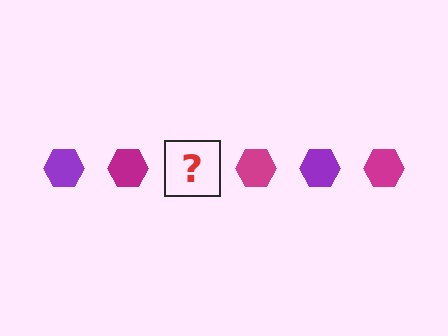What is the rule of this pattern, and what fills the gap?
The rule is that the pattern cycles through purple, magenta hexagons. The gap should be filled with a purple hexagon.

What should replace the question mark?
The question mark should be replaced with a purple hexagon.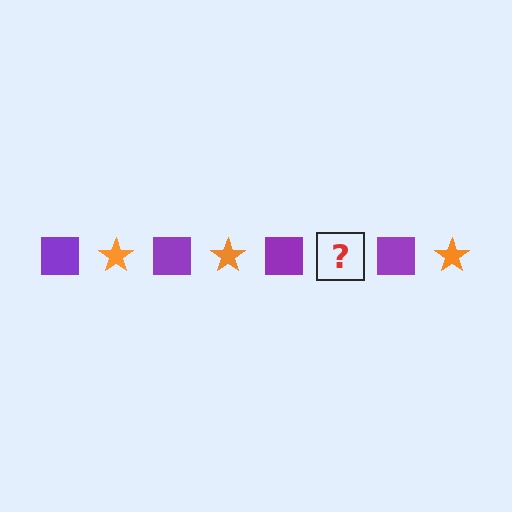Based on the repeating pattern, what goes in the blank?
The blank should be an orange star.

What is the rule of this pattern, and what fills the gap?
The rule is that the pattern alternates between purple square and orange star. The gap should be filled with an orange star.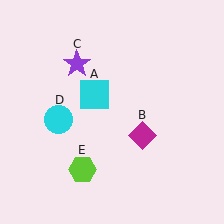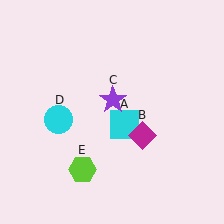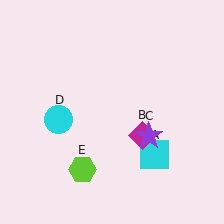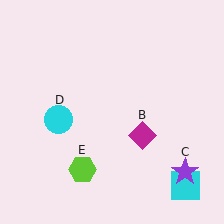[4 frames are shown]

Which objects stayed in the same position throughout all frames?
Magenta diamond (object B) and cyan circle (object D) and lime hexagon (object E) remained stationary.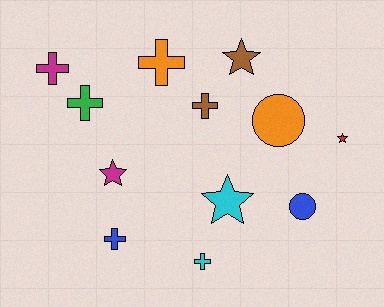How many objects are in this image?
There are 12 objects.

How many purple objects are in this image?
There are no purple objects.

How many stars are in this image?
There are 4 stars.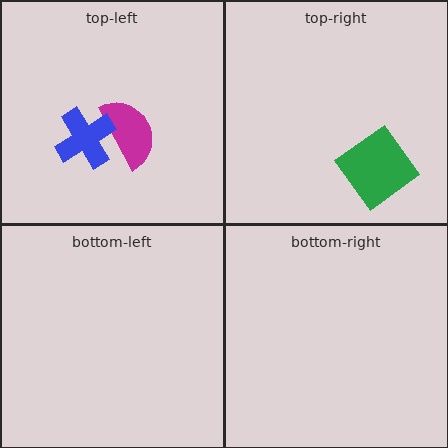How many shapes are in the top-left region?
2.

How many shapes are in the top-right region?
1.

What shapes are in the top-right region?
The green diamond.